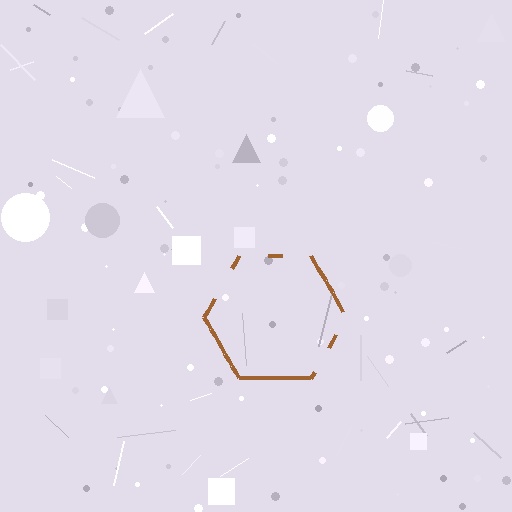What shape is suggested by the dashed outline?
The dashed outline suggests a hexagon.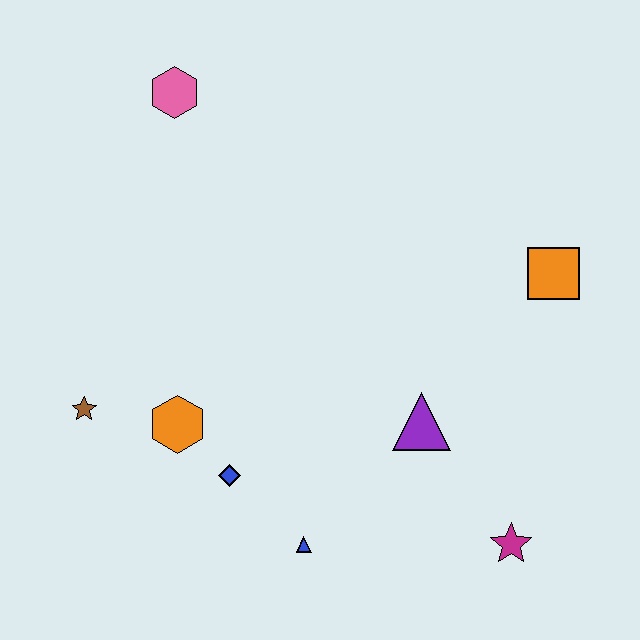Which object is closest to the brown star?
The orange hexagon is closest to the brown star.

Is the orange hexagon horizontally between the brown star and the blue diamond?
Yes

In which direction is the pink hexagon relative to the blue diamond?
The pink hexagon is above the blue diamond.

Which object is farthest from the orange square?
The brown star is farthest from the orange square.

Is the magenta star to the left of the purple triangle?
No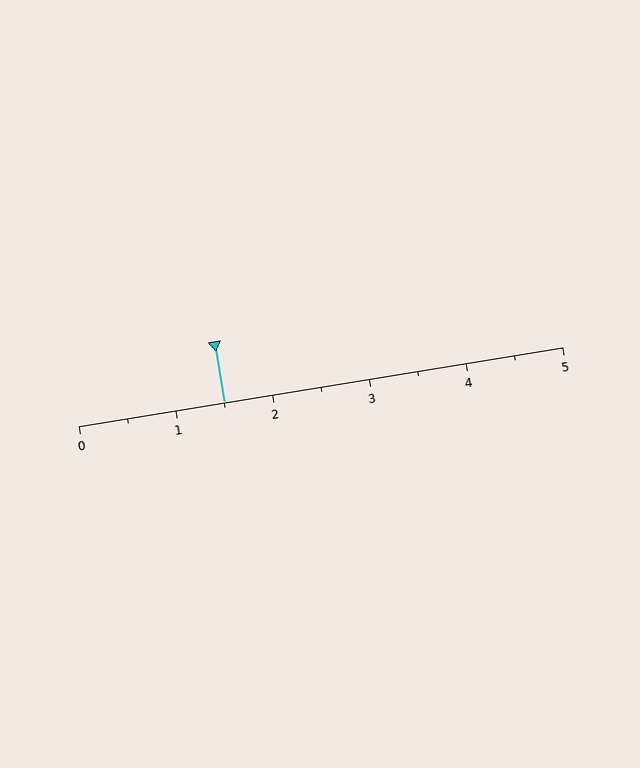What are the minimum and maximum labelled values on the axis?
The axis runs from 0 to 5.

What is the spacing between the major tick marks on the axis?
The major ticks are spaced 1 apart.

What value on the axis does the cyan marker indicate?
The marker indicates approximately 1.5.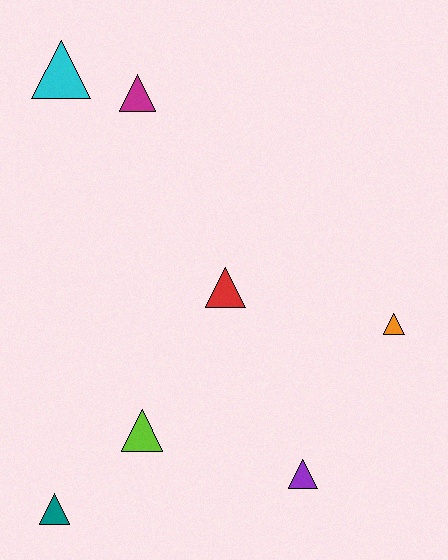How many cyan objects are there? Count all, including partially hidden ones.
There is 1 cyan object.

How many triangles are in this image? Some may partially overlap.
There are 7 triangles.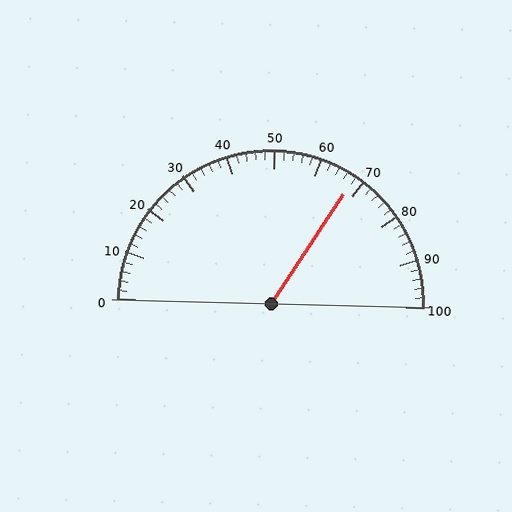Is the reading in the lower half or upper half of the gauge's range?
The reading is in the upper half of the range (0 to 100).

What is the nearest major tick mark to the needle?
The nearest major tick mark is 70.